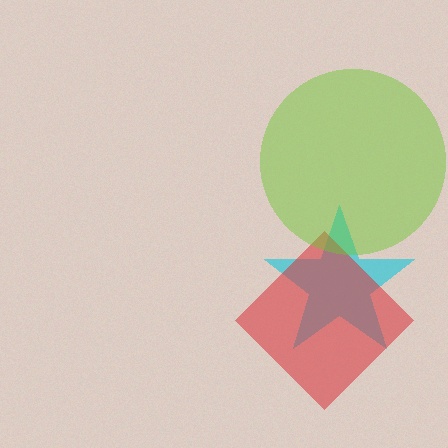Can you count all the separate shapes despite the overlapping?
Yes, there are 3 separate shapes.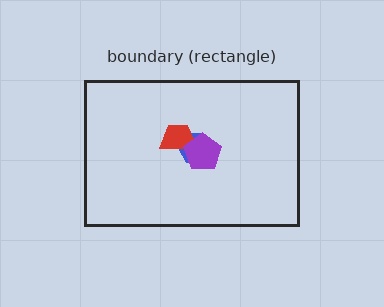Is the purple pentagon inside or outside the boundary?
Inside.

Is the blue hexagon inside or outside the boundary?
Inside.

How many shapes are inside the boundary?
3 inside, 0 outside.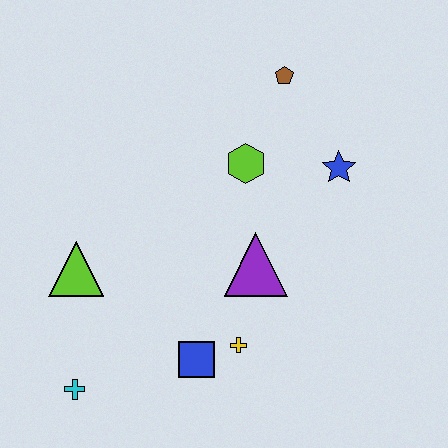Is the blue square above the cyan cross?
Yes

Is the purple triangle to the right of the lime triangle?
Yes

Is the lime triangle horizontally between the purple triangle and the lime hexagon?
No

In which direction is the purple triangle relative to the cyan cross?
The purple triangle is to the right of the cyan cross.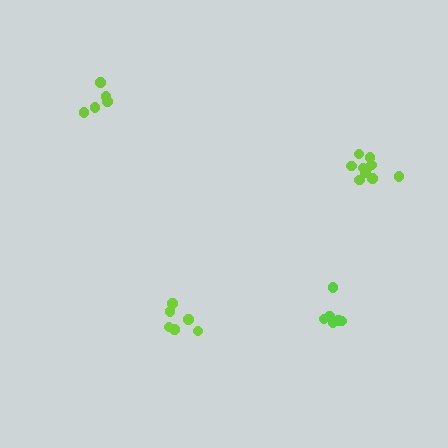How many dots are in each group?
Group 1: 7 dots, Group 2: 6 dots, Group 3: 5 dots, Group 4: 10 dots (28 total).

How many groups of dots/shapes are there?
There are 4 groups.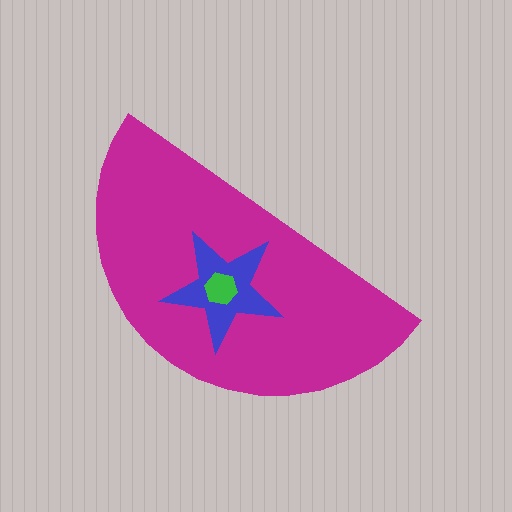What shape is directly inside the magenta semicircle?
The blue star.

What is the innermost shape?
The green hexagon.